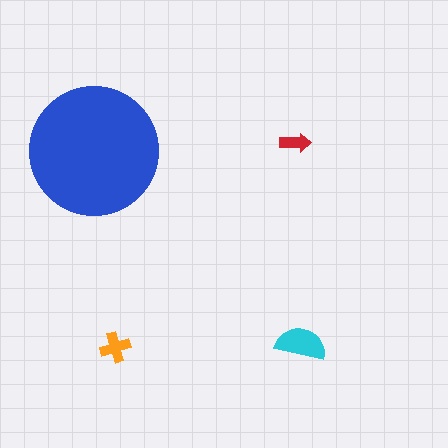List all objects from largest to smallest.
The blue circle, the cyan semicircle, the orange cross, the red arrow.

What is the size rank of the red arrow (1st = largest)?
4th.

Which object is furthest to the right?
The cyan semicircle is rightmost.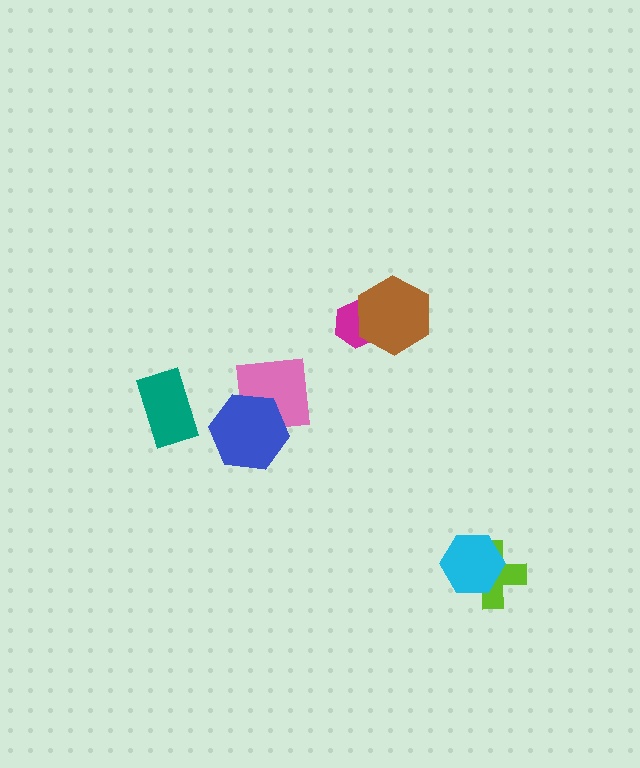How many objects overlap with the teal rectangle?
0 objects overlap with the teal rectangle.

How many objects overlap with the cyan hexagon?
1 object overlaps with the cyan hexagon.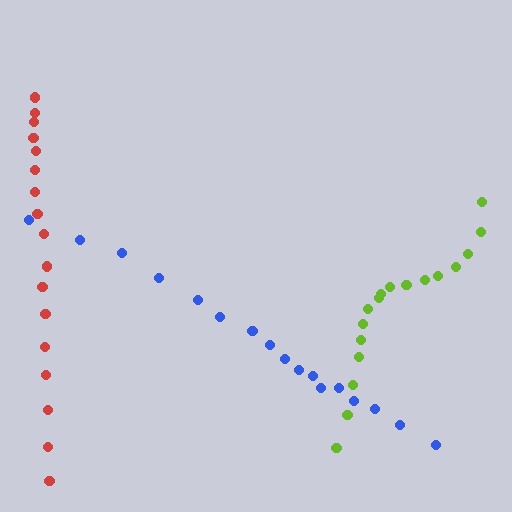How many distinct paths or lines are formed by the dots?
There are 3 distinct paths.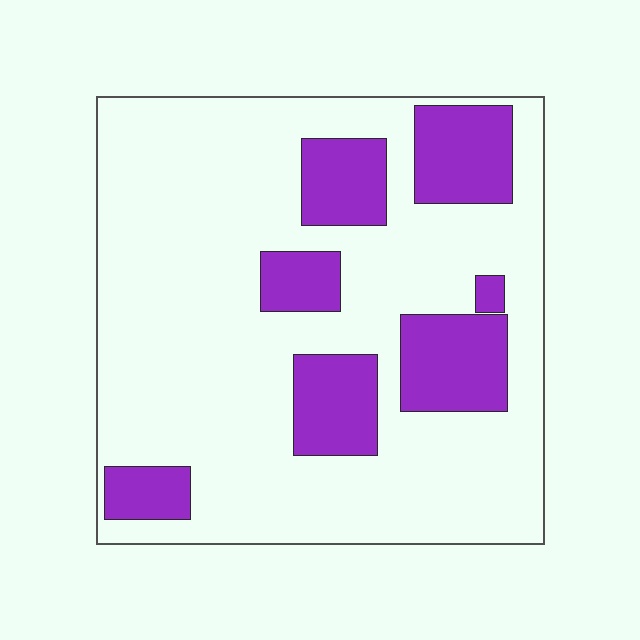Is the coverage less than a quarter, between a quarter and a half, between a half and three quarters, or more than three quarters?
Less than a quarter.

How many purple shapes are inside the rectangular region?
7.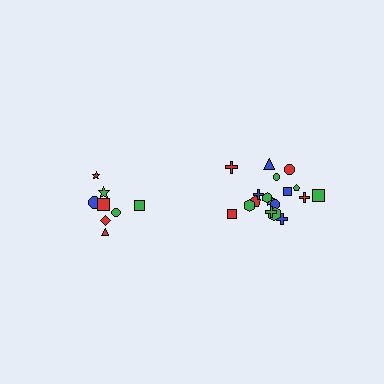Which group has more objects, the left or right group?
The right group.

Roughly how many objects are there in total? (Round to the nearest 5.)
Roughly 25 objects in total.